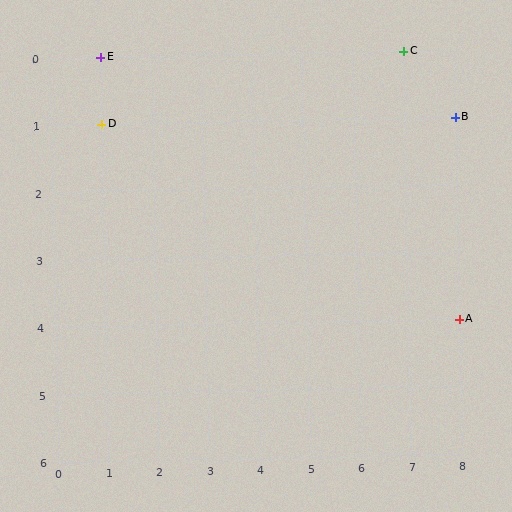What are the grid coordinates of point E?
Point E is at grid coordinates (1, 0).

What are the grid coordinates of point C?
Point C is at grid coordinates (7, 0).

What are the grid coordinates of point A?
Point A is at grid coordinates (8, 4).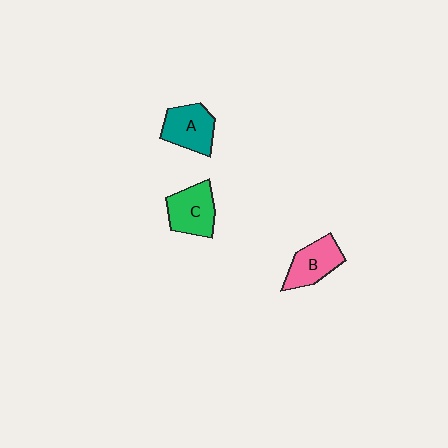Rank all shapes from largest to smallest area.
From largest to smallest: C (green), A (teal), B (pink).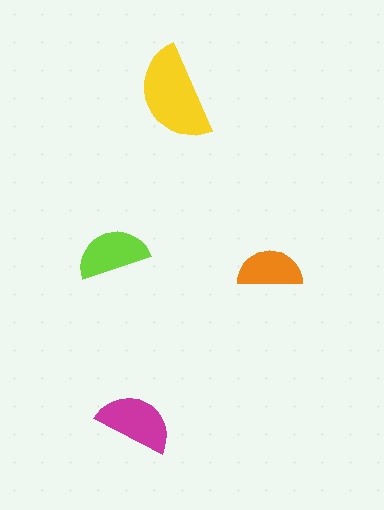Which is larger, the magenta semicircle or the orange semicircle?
The magenta one.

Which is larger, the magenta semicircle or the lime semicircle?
The magenta one.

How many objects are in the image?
There are 4 objects in the image.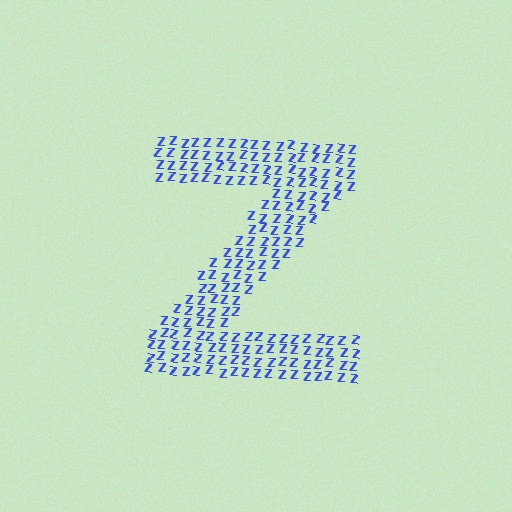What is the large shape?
The large shape is the letter Z.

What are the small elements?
The small elements are letter Z's.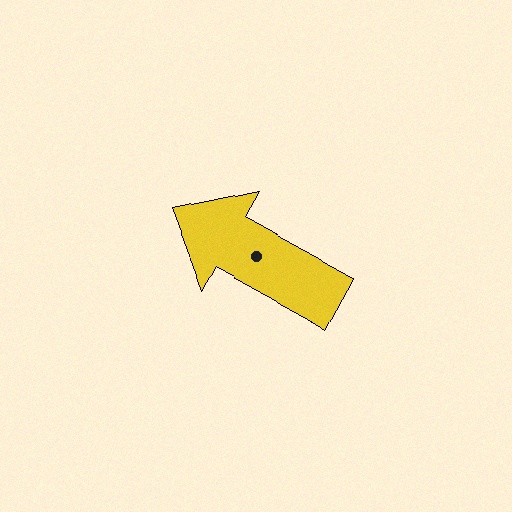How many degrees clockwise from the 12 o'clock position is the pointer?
Approximately 299 degrees.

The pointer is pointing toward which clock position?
Roughly 10 o'clock.